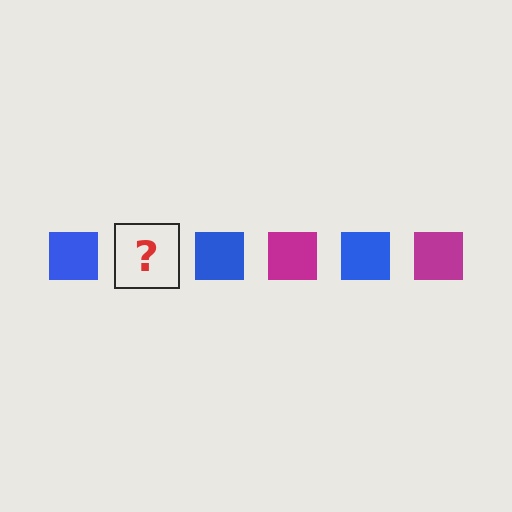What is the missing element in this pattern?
The missing element is a magenta square.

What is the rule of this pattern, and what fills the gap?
The rule is that the pattern cycles through blue, magenta squares. The gap should be filled with a magenta square.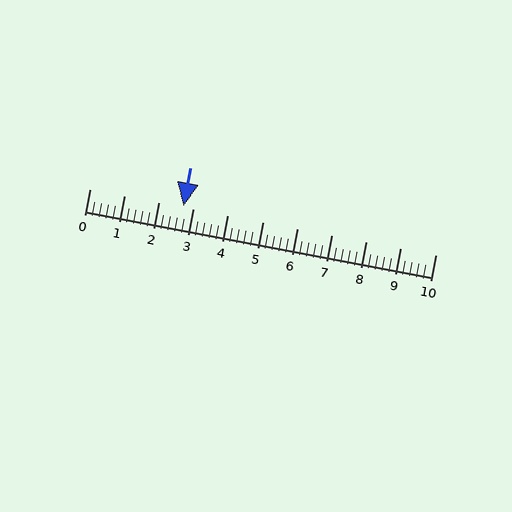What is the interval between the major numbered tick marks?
The major tick marks are spaced 1 units apart.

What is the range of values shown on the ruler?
The ruler shows values from 0 to 10.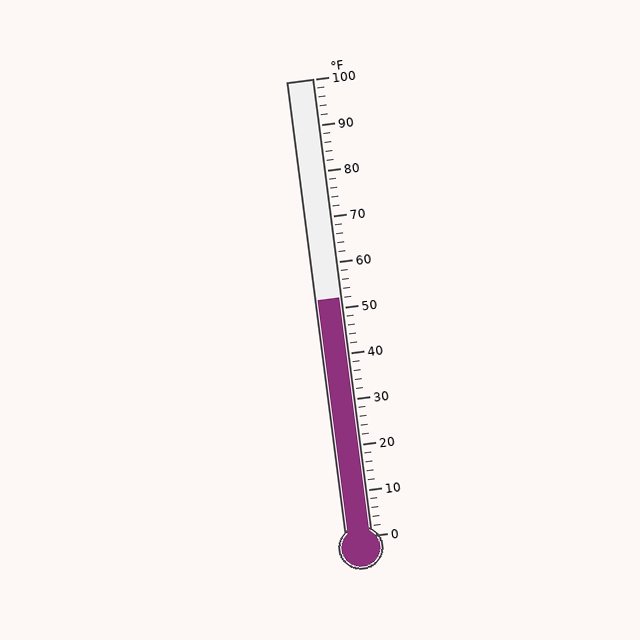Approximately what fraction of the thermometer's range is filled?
The thermometer is filled to approximately 50% of its range.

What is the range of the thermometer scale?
The thermometer scale ranges from 0°F to 100°F.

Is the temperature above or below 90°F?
The temperature is below 90°F.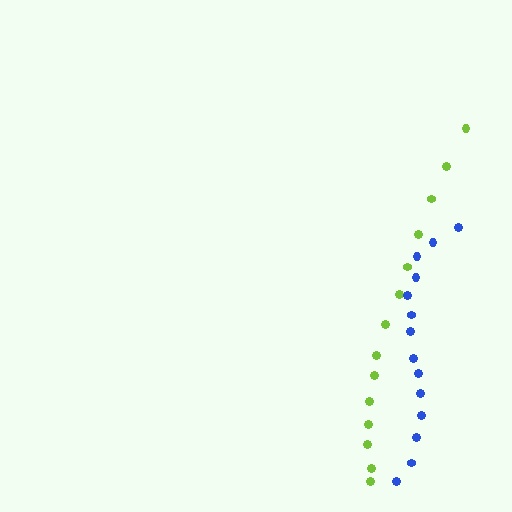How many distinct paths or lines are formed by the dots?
There are 2 distinct paths.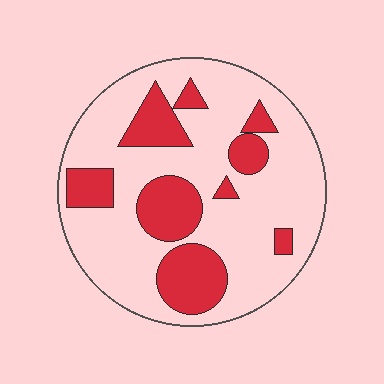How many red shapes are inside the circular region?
9.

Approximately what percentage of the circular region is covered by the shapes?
Approximately 25%.